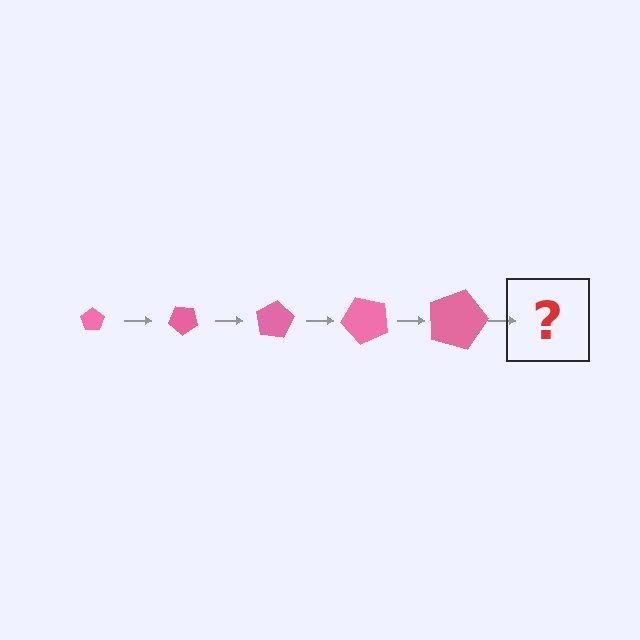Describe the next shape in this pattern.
It should be a pentagon, larger than the previous one and rotated 200 degrees from the start.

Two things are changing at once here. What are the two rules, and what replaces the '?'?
The two rules are that the pentagon grows larger each step and it rotates 40 degrees each step. The '?' should be a pentagon, larger than the previous one and rotated 200 degrees from the start.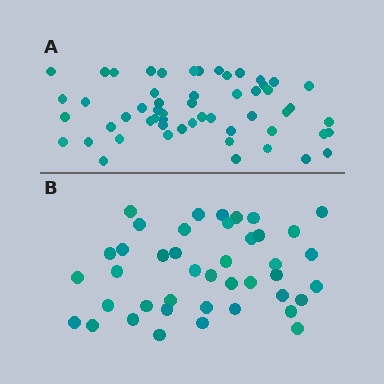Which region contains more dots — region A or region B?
Region A (the top region) has more dots.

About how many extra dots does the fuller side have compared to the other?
Region A has approximately 15 more dots than region B.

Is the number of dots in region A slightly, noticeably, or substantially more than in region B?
Region A has noticeably more, but not dramatically so. The ratio is roughly 1.3 to 1.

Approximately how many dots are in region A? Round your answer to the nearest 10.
About 60 dots. (The exact count is 55, which rounds to 60.)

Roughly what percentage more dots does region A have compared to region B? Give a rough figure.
About 30% more.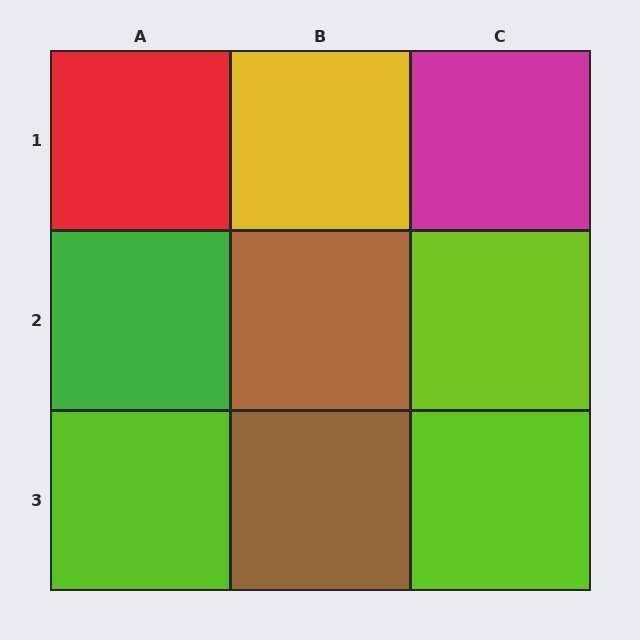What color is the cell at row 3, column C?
Lime.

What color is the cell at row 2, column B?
Brown.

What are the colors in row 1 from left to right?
Red, yellow, magenta.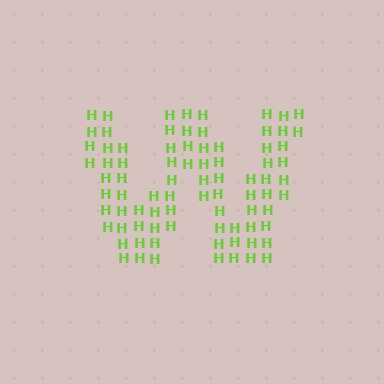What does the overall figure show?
The overall figure shows the letter W.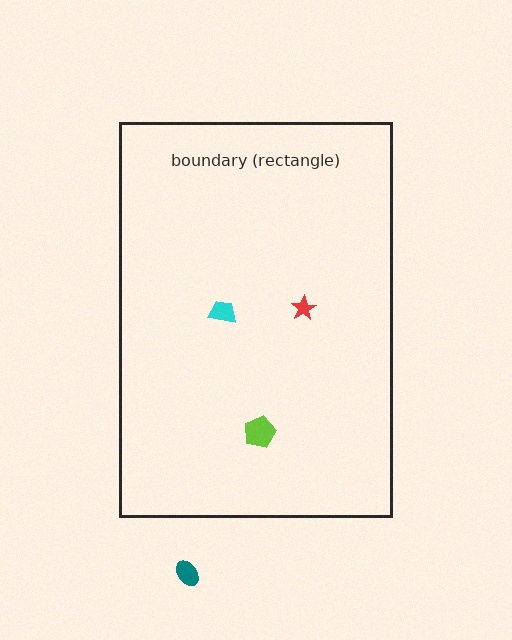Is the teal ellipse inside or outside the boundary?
Outside.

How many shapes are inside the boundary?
3 inside, 1 outside.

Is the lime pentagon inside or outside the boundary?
Inside.